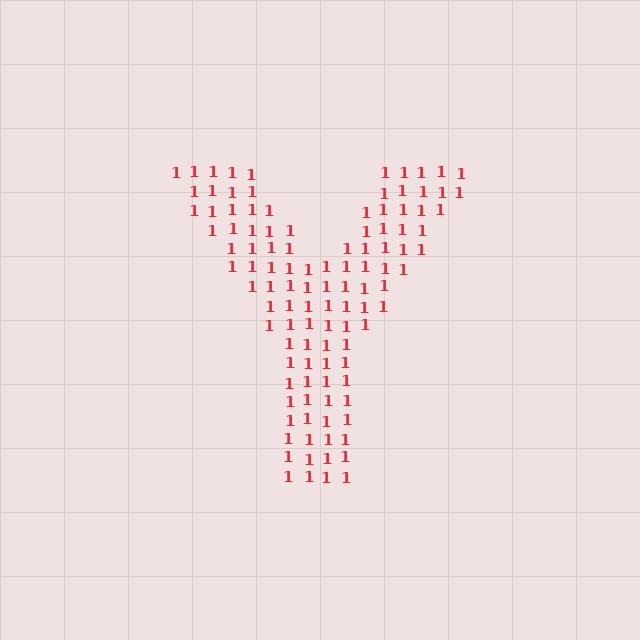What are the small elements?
The small elements are digit 1's.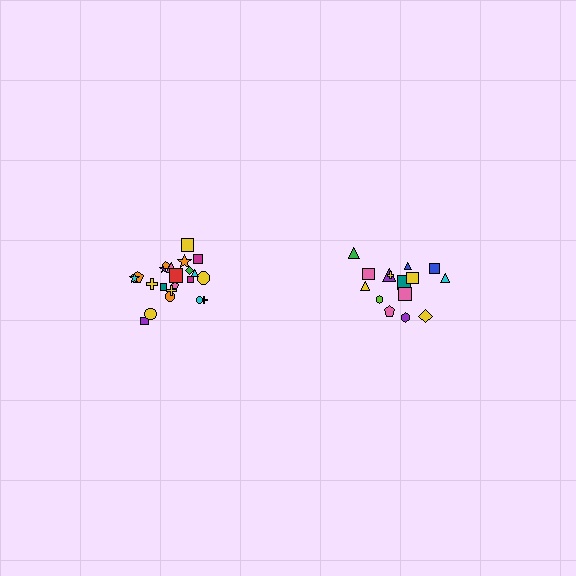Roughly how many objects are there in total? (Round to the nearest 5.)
Roughly 35 objects in total.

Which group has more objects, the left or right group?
The left group.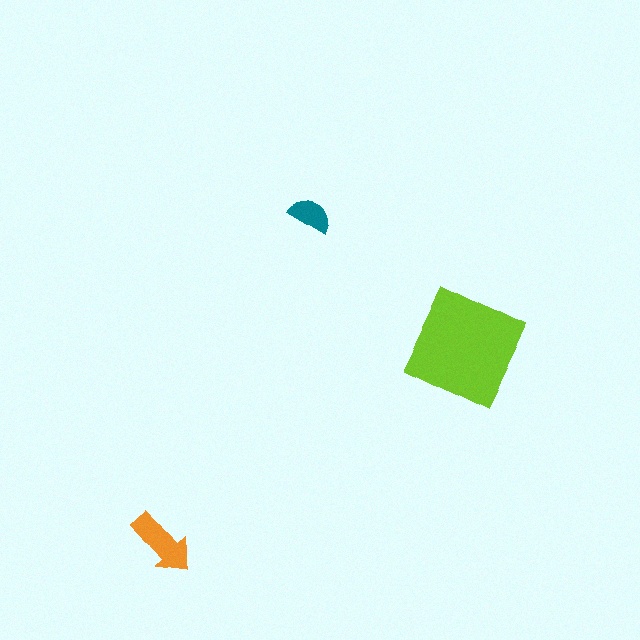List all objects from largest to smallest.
The lime square, the orange arrow, the teal semicircle.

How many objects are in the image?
There are 3 objects in the image.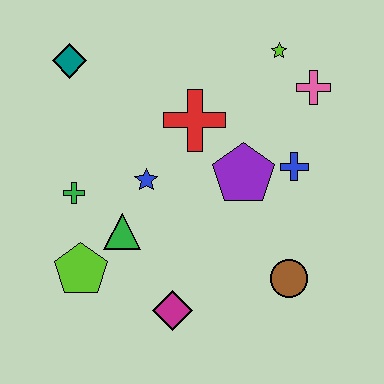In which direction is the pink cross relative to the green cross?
The pink cross is to the right of the green cross.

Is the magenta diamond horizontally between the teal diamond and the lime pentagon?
No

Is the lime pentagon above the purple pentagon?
No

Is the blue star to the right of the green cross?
Yes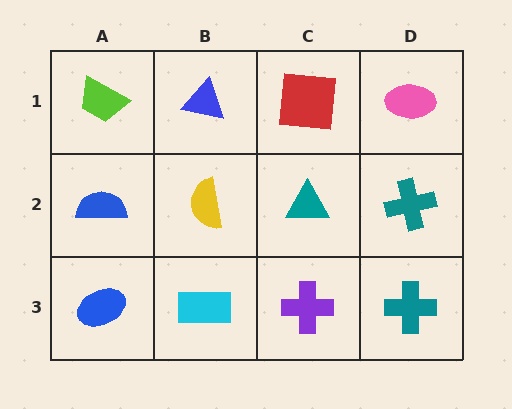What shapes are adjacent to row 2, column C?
A red square (row 1, column C), a purple cross (row 3, column C), a yellow semicircle (row 2, column B), a teal cross (row 2, column D).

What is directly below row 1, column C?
A teal triangle.